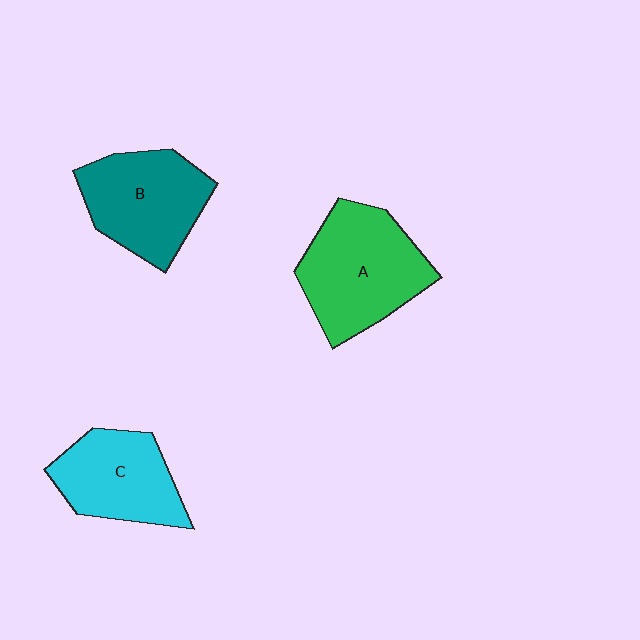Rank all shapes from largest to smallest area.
From largest to smallest: A (green), B (teal), C (cyan).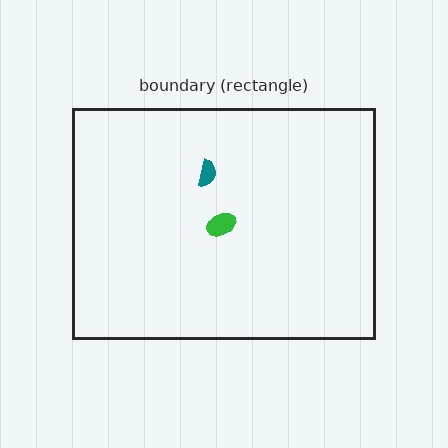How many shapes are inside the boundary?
2 inside, 0 outside.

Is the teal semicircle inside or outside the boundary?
Inside.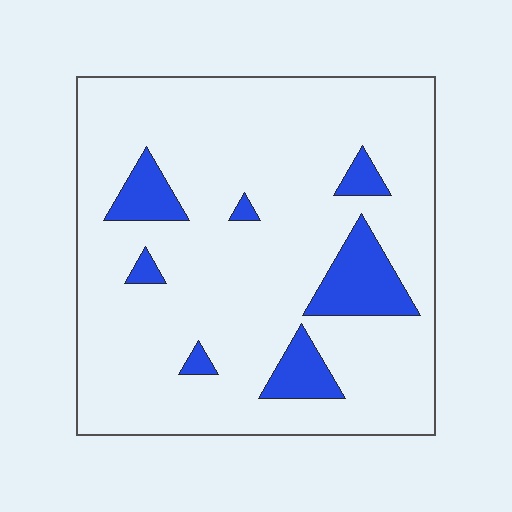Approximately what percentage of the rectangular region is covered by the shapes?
Approximately 15%.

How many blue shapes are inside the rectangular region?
7.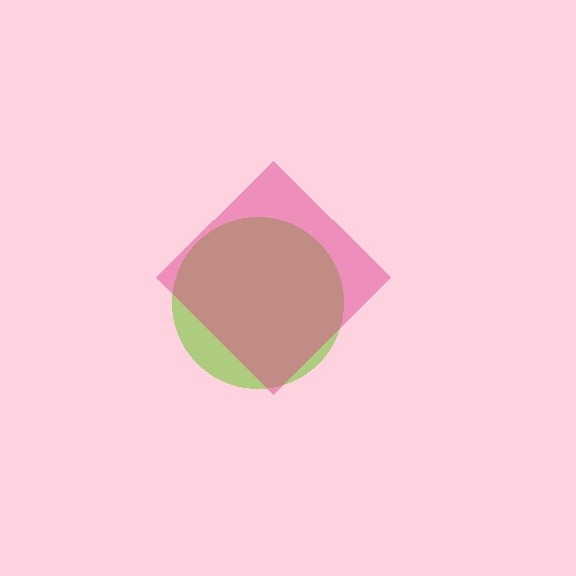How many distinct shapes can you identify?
There are 2 distinct shapes: a lime circle, a magenta diamond.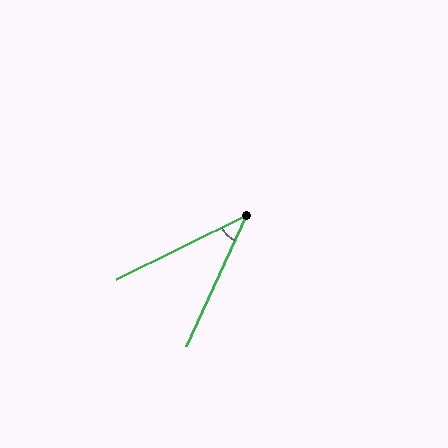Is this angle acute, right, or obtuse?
It is acute.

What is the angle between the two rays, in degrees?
Approximately 39 degrees.